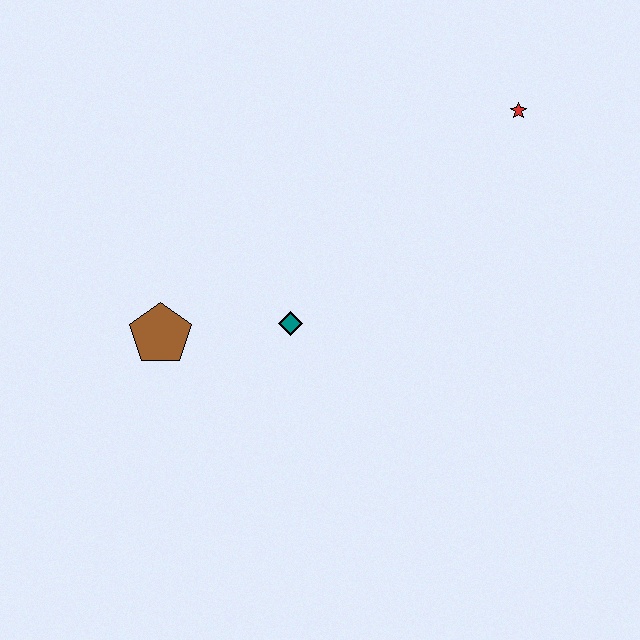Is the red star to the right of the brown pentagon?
Yes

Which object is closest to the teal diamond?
The brown pentagon is closest to the teal diamond.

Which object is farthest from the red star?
The brown pentagon is farthest from the red star.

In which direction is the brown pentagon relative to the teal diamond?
The brown pentagon is to the left of the teal diamond.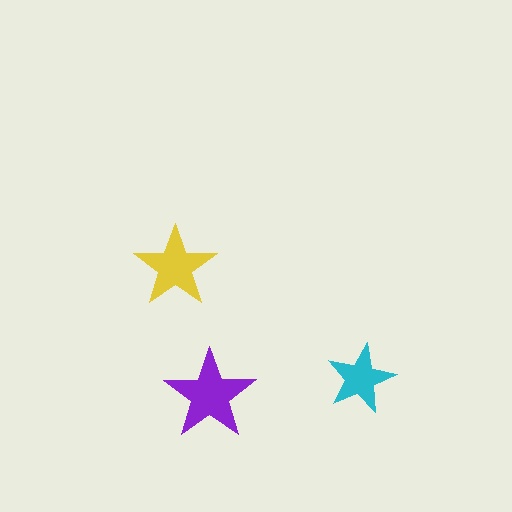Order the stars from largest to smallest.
the purple one, the yellow one, the cyan one.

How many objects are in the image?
There are 3 objects in the image.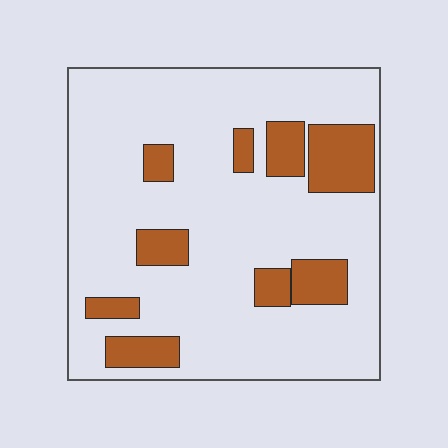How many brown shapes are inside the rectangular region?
9.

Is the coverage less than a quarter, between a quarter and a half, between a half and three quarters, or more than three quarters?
Less than a quarter.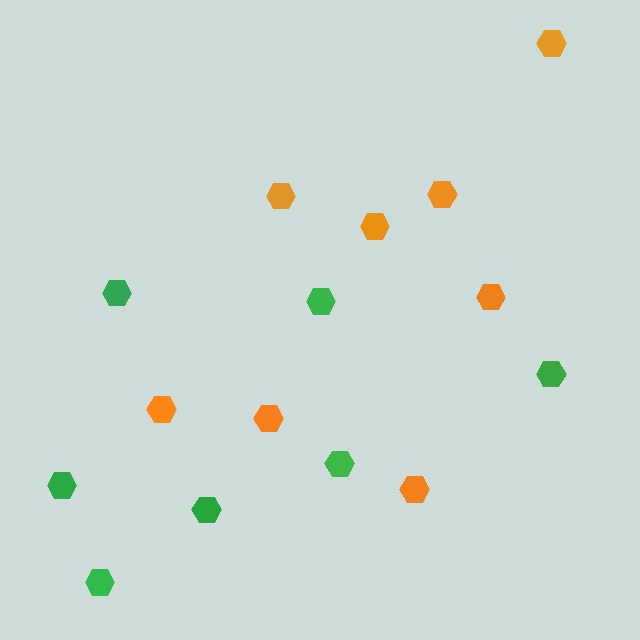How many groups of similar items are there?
There are 2 groups: one group of green hexagons (7) and one group of orange hexagons (8).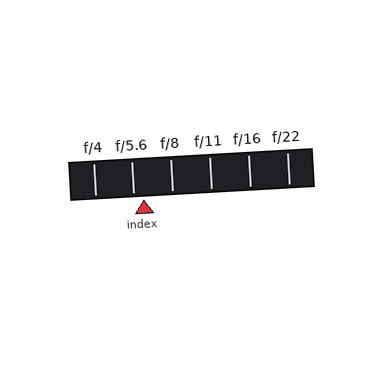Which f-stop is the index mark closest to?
The index mark is closest to f/5.6.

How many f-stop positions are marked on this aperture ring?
There are 6 f-stop positions marked.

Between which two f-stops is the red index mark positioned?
The index mark is between f/5.6 and f/8.